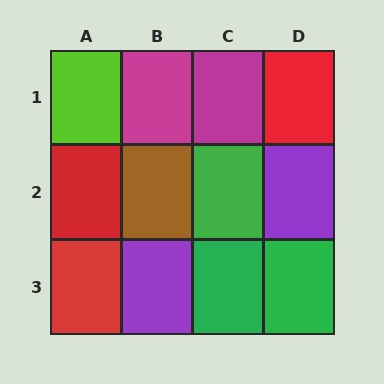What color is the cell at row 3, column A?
Red.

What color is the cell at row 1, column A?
Lime.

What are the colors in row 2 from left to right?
Red, brown, green, purple.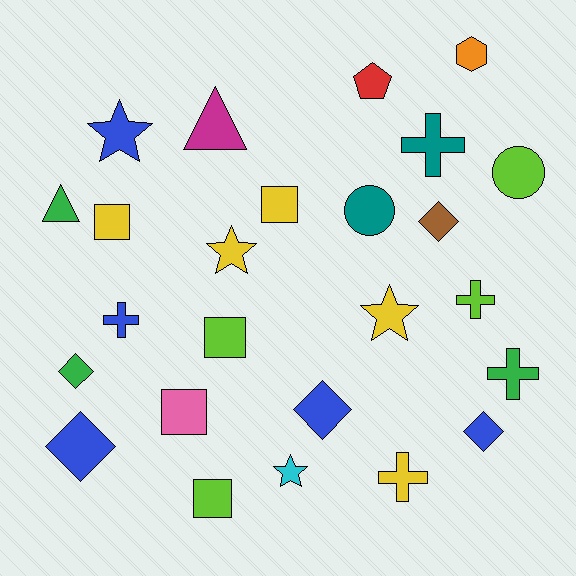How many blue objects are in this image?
There are 5 blue objects.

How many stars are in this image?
There are 4 stars.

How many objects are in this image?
There are 25 objects.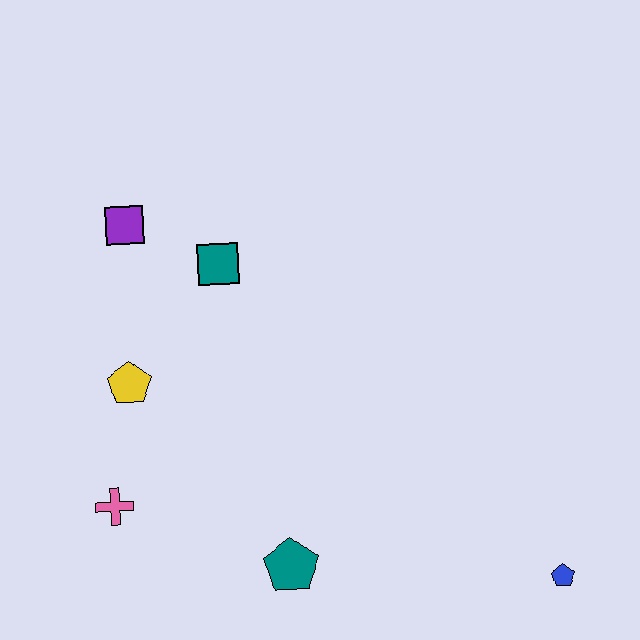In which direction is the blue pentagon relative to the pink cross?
The blue pentagon is to the right of the pink cross.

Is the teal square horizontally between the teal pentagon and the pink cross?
Yes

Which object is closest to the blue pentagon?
The teal pentagon is closest to the blue pentagon.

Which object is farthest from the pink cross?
The blue pentagon is farthest from the pink cross.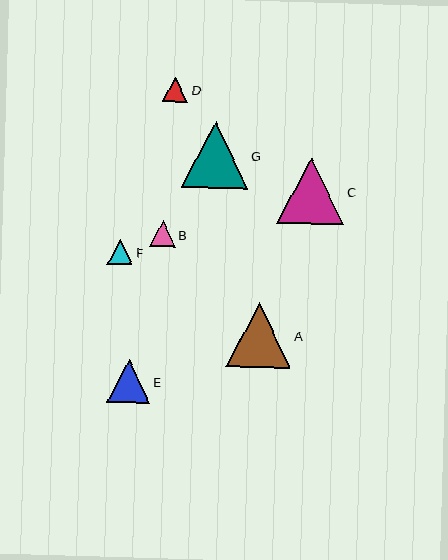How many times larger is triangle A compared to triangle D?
Triangle A is approximately 2.5 times the size of triangle D.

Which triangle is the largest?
Triangle C is the largest with a size of approximately 67 pixels.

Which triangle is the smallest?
Triangle F is the smallest with a size of approximately 25 pixels.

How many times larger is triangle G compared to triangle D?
Triangle G is approximately 2.6 times the size of triangle D.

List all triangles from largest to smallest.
From largest to smallest: C, G, A, E, B, D, F.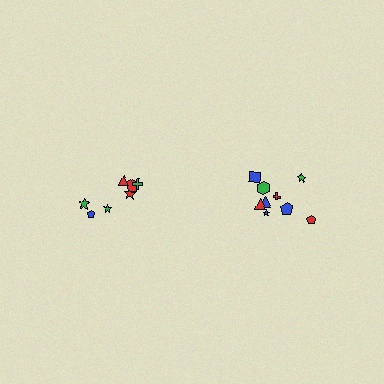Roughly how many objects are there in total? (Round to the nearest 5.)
Roughly 15 objects in total.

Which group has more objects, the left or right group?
The right group.